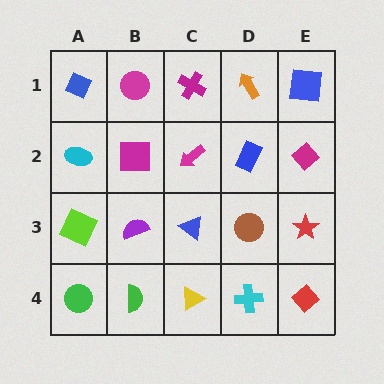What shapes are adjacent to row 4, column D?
A brown circle (row 3, column D), a yellow triangle (row 4, column C), a red diamond (row 4, column E).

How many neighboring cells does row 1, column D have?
3.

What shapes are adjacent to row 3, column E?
A magenta diamond (row 2, column E), a red diamond (row 4, column E), a brown circle (row 3, column D).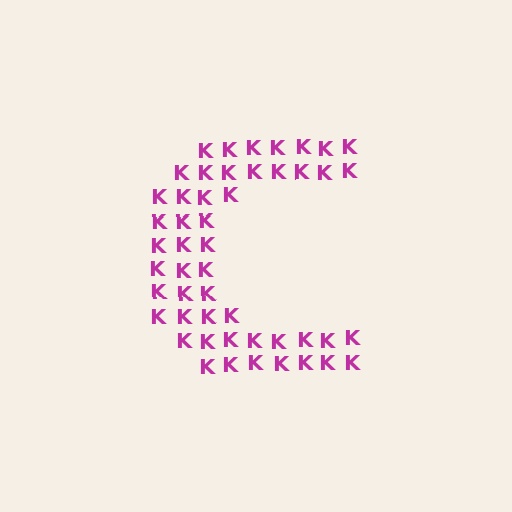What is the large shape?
The large shape is the letter C.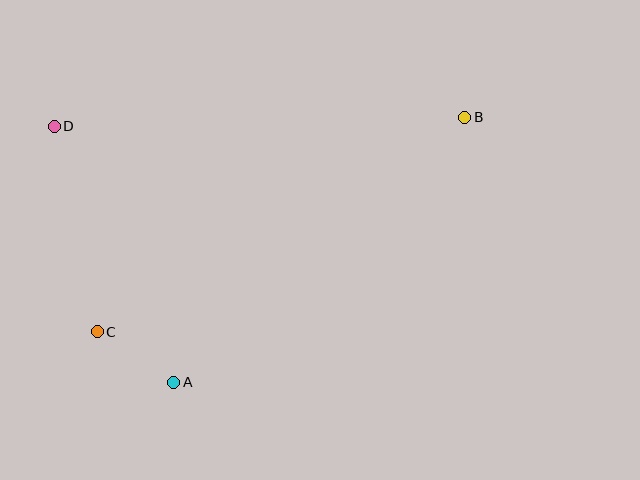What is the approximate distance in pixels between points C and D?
The distance between C and D is approximately 210 pixels.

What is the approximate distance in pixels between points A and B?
The distance between A and B is approximately 393 pixels.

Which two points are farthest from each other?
Points B and C are farthest from each other.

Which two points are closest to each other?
Points A and C are closest to each other.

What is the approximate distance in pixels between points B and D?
The distance between B and D is approximately 410 pixels.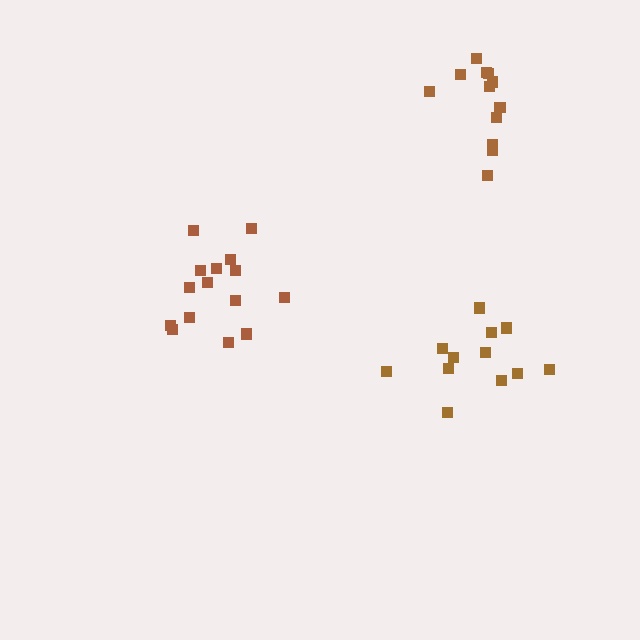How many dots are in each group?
Group 1: 12 dots, Group 2: 15 dots, Group 3: 13 dots (40 total).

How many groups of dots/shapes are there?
There are 3 groups.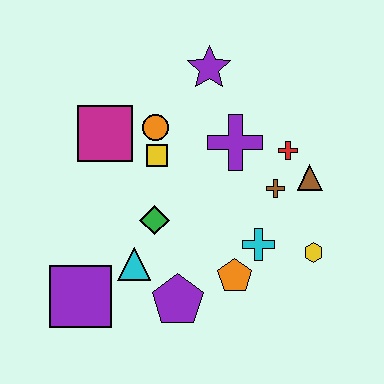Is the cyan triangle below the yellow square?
Yes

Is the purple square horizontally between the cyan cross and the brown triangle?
No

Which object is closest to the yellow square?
The orange circle is closest to the yellow square.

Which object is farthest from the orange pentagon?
The purple star is farthest from the orange pentagon.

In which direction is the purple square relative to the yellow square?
The purple square is below the yellow square.